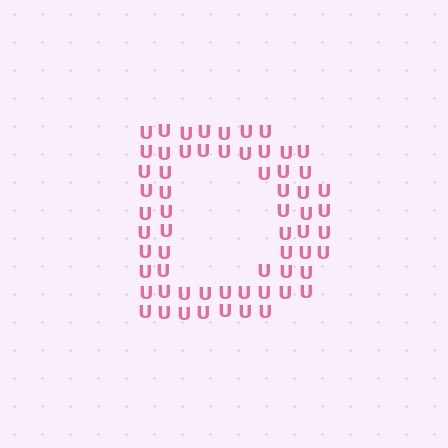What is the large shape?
The large shape is the letter D.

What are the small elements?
The small elements are letter U's.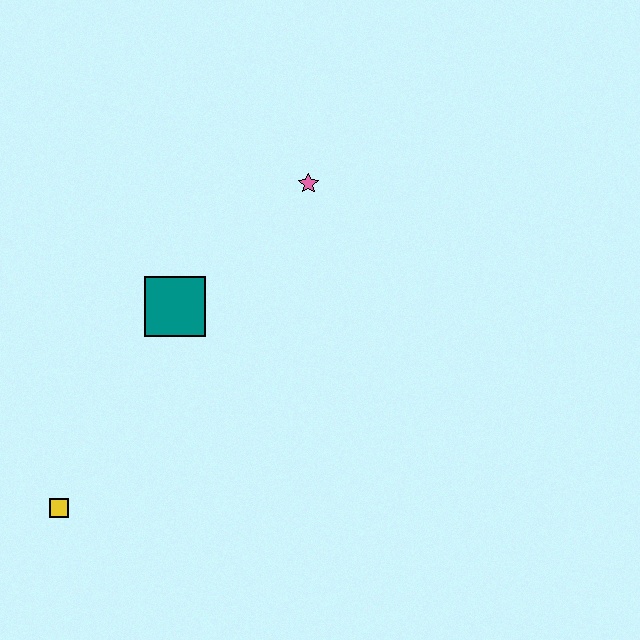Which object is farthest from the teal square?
The yellow square is farthest from the teal square.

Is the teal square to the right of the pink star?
No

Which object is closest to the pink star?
The teal square is closest to the pink star.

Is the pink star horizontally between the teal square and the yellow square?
No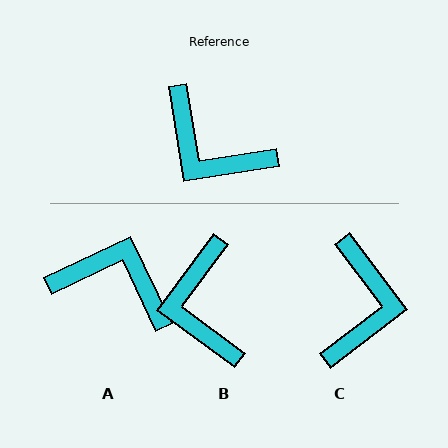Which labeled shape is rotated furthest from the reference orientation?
A, about 164 degrees away.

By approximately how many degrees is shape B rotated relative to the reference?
Approximately 45 degrees clockwise.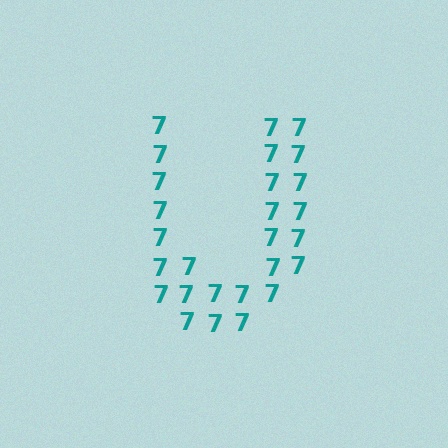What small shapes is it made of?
It is made of small digit 7's.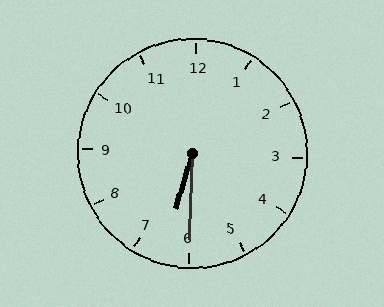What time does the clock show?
6:30.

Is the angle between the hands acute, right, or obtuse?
It is acute.